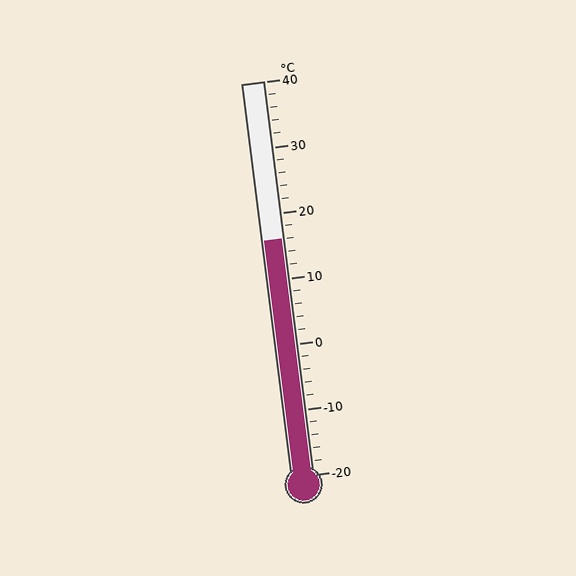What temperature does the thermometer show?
The thermometer shows approximately 16°C.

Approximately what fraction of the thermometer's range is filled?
The thermometer is filled to approximately 60% of its range.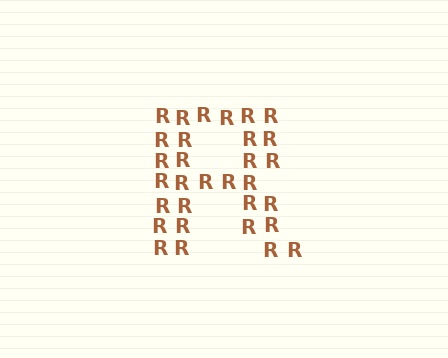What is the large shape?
The large shape is the letter R.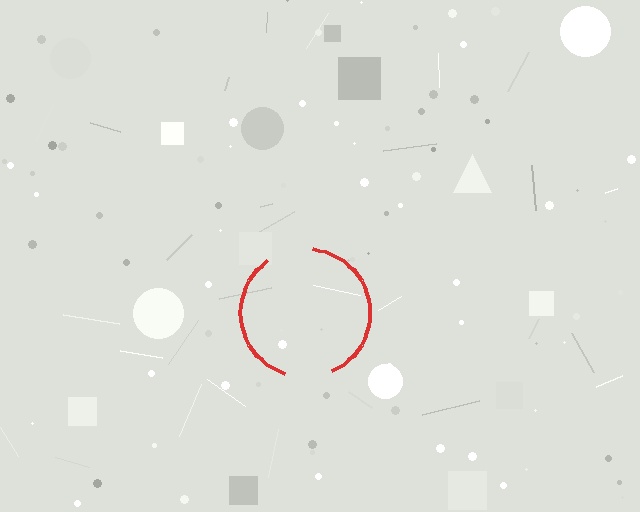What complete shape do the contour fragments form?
The contour fragments form a circle.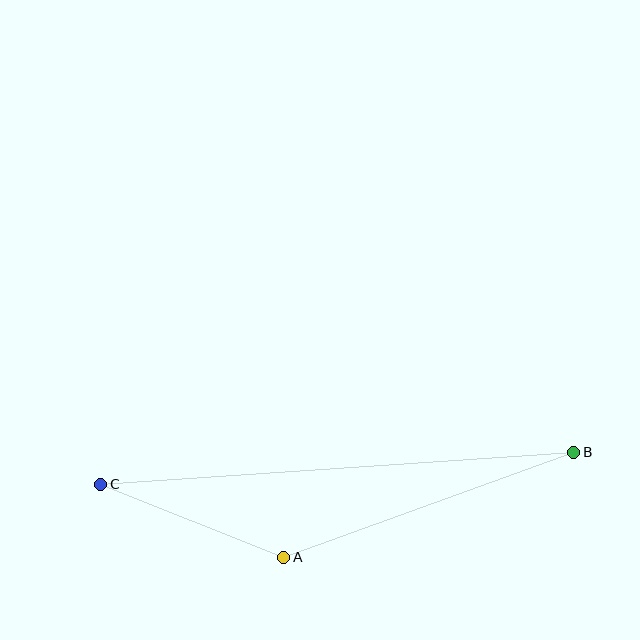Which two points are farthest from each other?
Points B and C are farthest from each other.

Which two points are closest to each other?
Points A and C are closest to each other.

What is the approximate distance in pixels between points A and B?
The distance between A and B is approximately 308 pixels.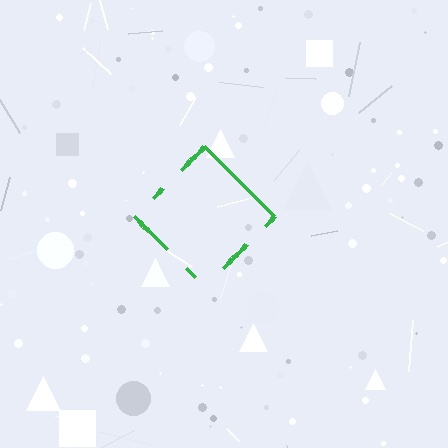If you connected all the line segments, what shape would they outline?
They would outline a diamond.